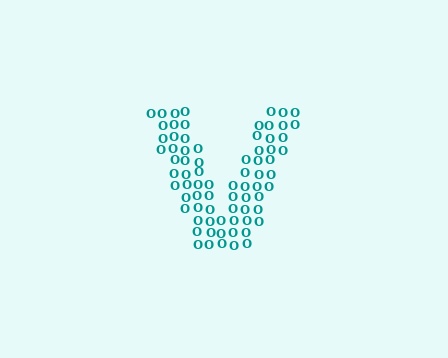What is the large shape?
The large shape is the letter V.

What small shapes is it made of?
It is made of small letter O's.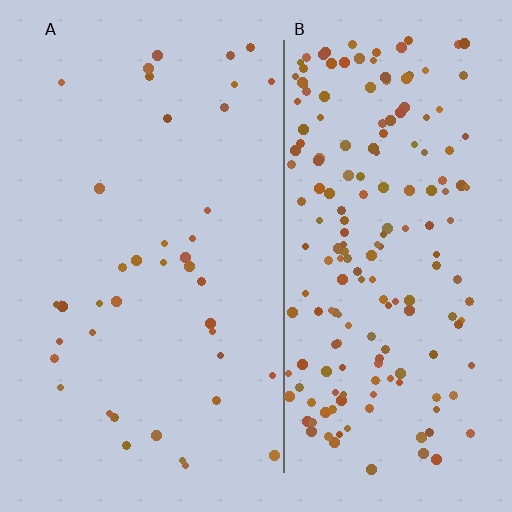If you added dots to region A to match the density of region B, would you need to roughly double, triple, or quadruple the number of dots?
Approximately quadruple.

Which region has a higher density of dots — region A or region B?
B (the right).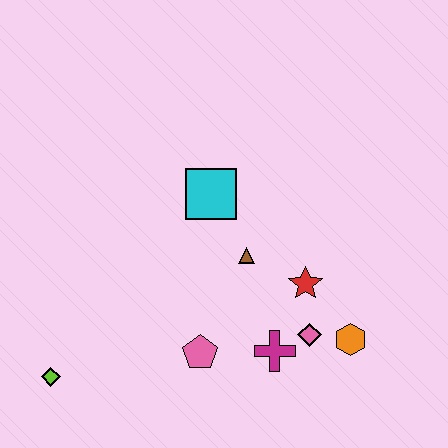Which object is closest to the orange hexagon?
The pink diamond is closest to the orange hexagon.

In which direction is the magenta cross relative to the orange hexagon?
The magenta cross is to the left of the orange hexagon.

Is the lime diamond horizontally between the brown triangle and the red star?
No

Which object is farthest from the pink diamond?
The lime diamond is farthest from the pink diamond.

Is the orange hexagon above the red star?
No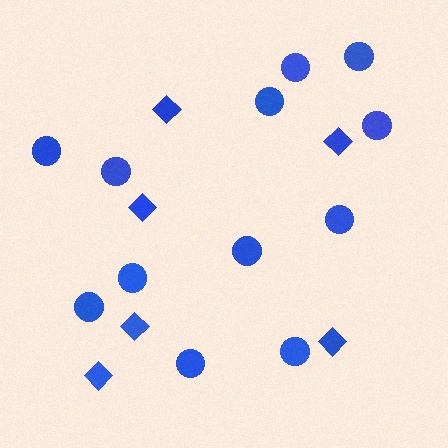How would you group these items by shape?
There are 2 groups: one group of circles (12) and one group of diamonds (6).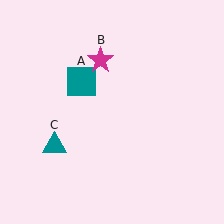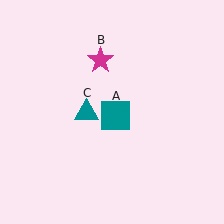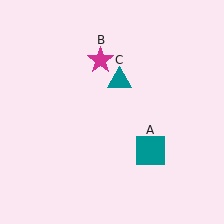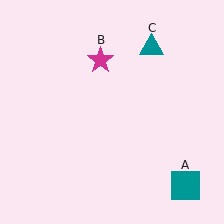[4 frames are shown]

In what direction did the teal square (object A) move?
The teal square (object A) moved down and to the right.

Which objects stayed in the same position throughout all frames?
Magenta star (object B) remained stationary.